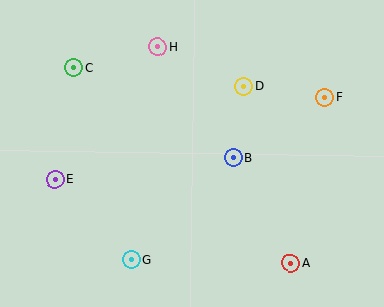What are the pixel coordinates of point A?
Point A is at (291, 263).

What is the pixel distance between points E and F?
The distance between E and F is 282 pixels.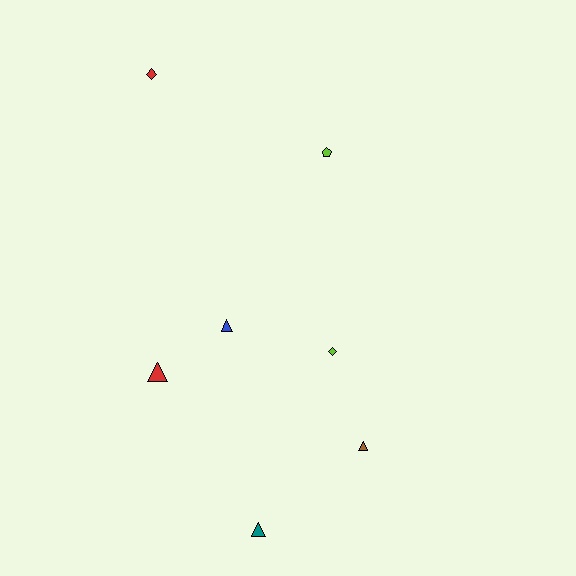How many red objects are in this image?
There are 2 red objects.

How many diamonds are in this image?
There are 2 diamonds.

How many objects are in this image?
There are 7 objects.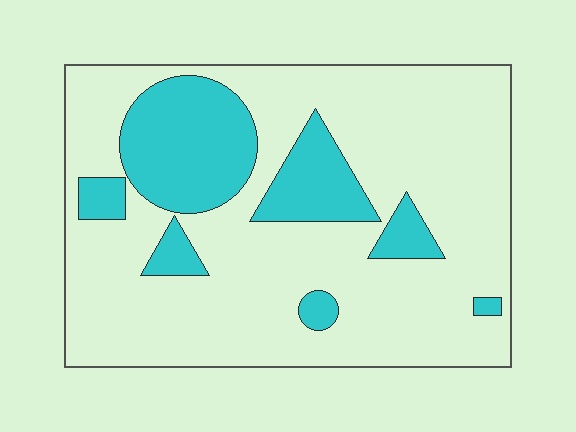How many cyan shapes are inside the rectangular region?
7.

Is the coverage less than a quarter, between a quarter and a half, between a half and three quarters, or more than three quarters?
Less than a quarter.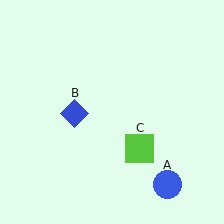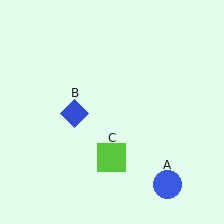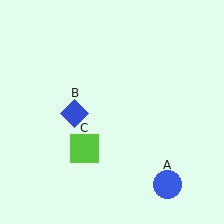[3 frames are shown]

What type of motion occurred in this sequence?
The lime square (object C) rotated clockwise around the center of the scene.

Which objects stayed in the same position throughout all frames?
Blue circle (object A) and blue diamond (object B) remained stationary.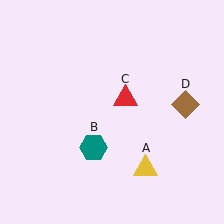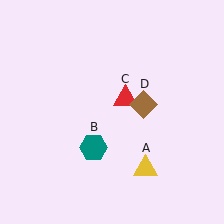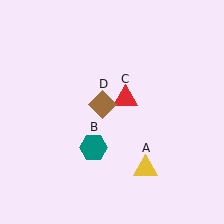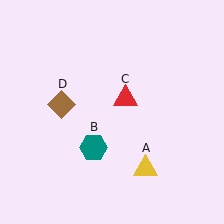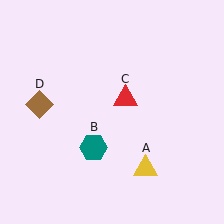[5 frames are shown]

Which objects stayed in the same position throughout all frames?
Yellow triangle (object A) and teal hexagon (object B) and red triangle (object C) remained stationary.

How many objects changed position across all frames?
1 object changed position: brown diamond (object D).